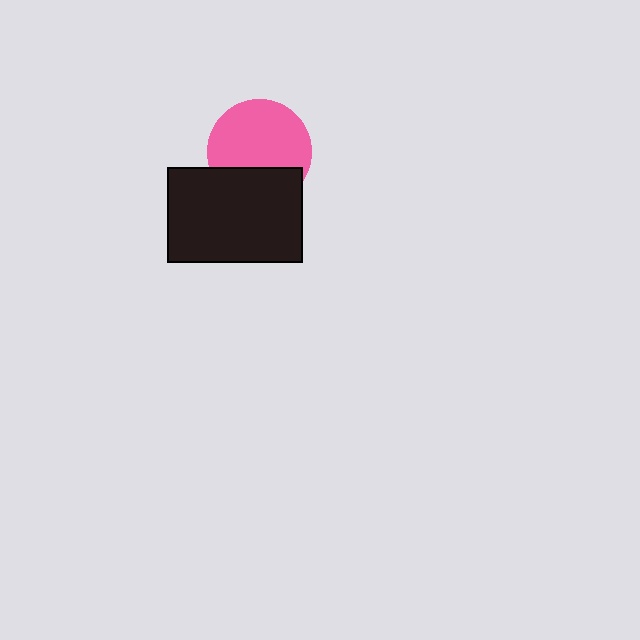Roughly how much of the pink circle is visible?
Most of it is visible (roughly 69%).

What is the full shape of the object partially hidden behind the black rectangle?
The partially hidden object is a pink circle.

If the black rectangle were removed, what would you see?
You would see the complete pink circle.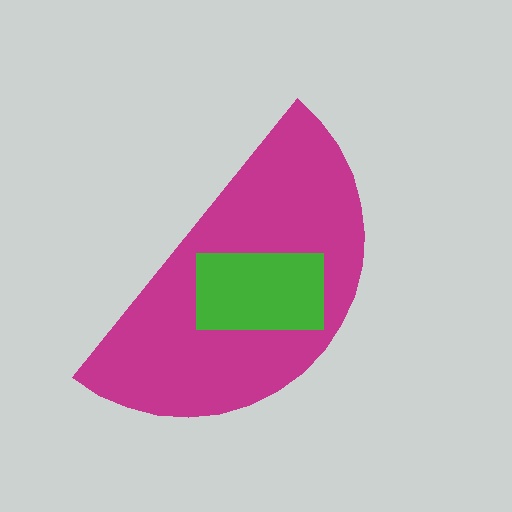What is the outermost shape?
The magenta semicircle.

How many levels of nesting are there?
2.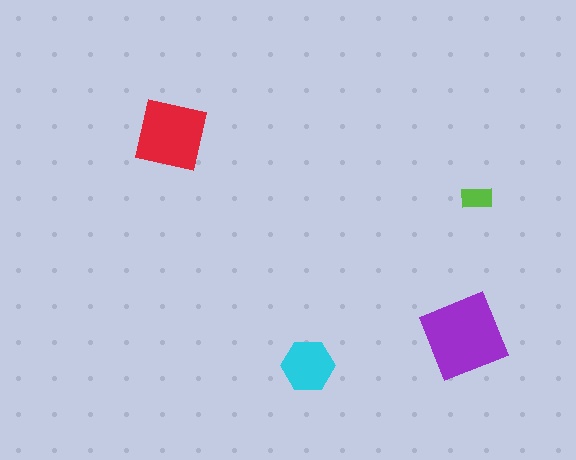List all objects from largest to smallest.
The purple diamond, the red square, the cyan hexagon, the lime rectangle.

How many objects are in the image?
There are 4 objects in the image.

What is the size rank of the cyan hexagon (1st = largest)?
3rd.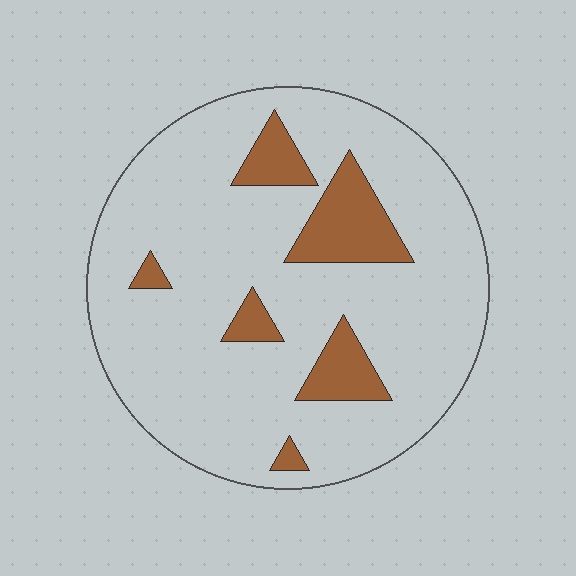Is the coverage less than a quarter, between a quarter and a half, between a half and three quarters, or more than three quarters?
Less than a quarter.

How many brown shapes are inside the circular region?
6.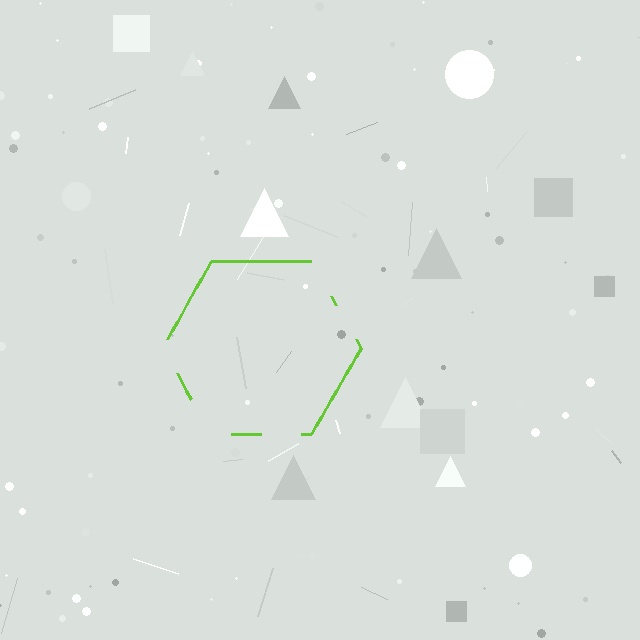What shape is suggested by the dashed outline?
The dashed outline suggests a hexagon.